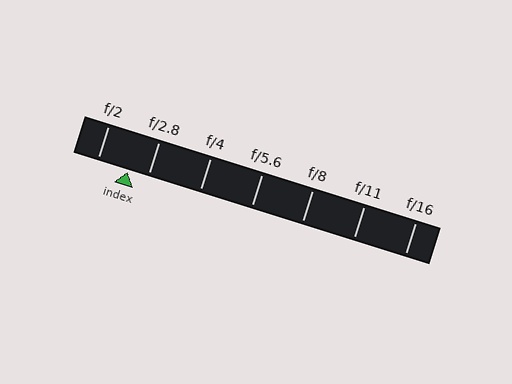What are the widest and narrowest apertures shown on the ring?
The widest aperture shown is f/2 and the narrowest is f/16.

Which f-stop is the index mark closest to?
The index mark is closest to f/2.8.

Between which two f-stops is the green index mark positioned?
The index mark is between f/2 and f/2.8.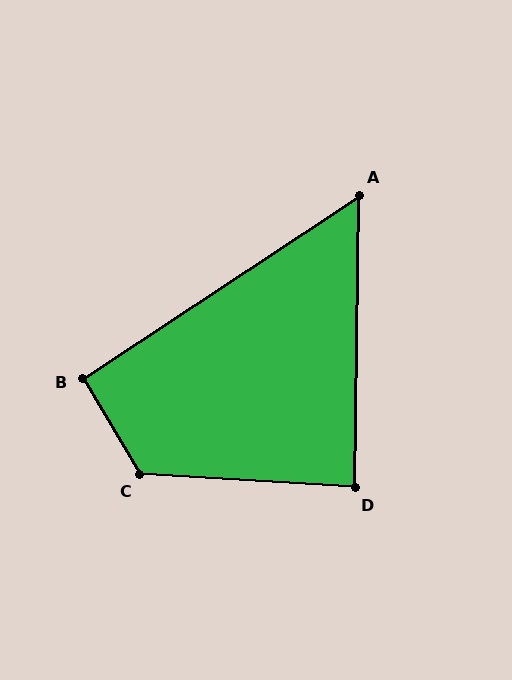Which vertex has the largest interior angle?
C, at approximately 124 degrees.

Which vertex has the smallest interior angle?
A, at approximately 56 degrees.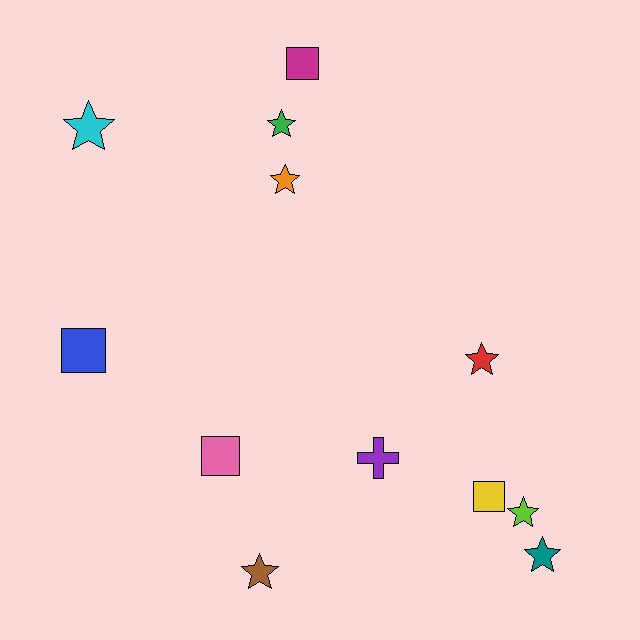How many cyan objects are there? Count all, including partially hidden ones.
There is 1 cyan object.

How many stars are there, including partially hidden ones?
There are 7 stars.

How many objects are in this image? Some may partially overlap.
There are 12 objects.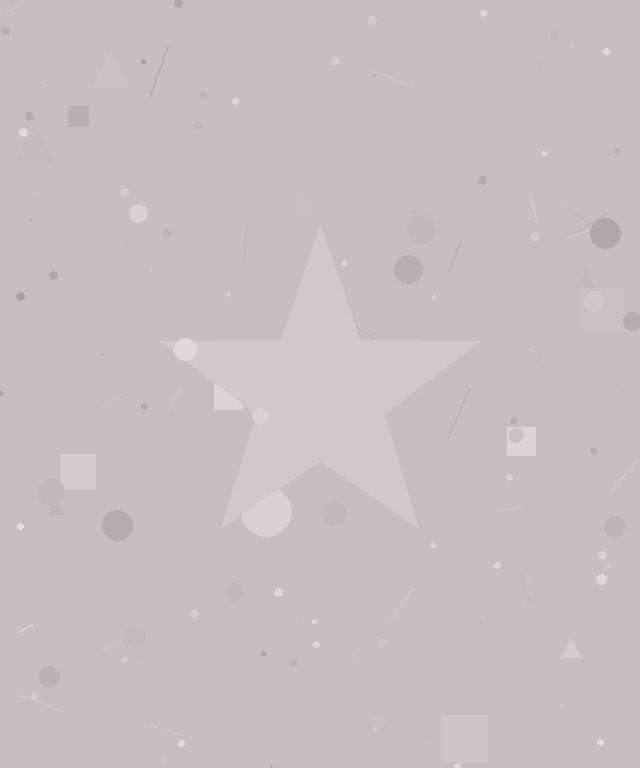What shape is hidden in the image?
A star is hidden in the image.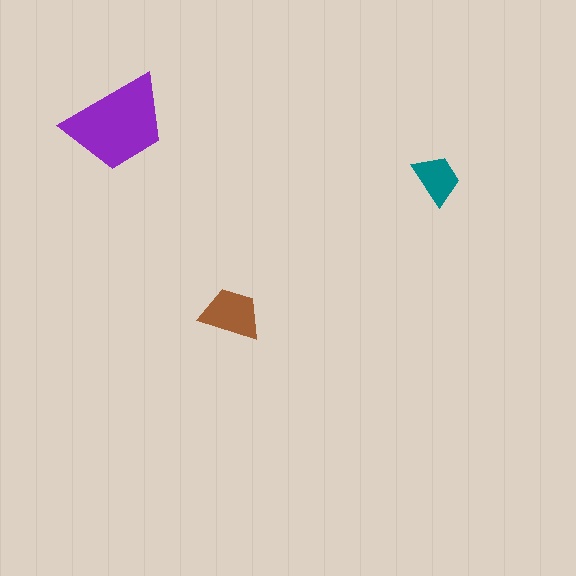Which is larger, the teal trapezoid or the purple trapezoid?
The purple one.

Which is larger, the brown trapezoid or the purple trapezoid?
The purple one.